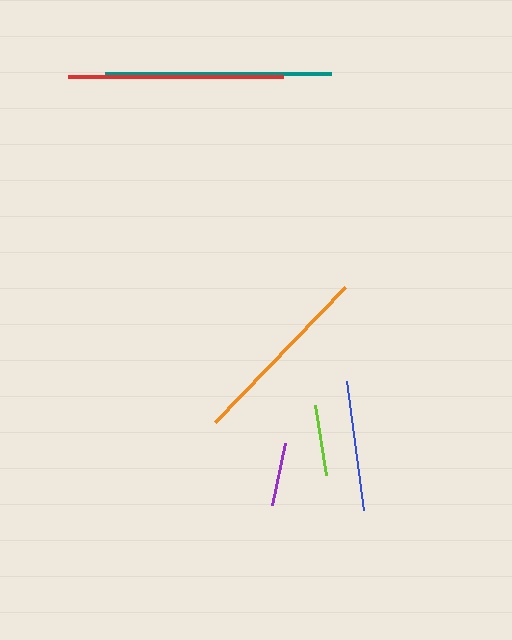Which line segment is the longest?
The teal line is the longest at approximately 227 pixels.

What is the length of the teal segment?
The teal segment is approximately 227 pixels long.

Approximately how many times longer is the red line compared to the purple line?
The red line is approximately 3.4 times the length of the purple line.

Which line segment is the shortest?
The purple line is the shortest at approximately 63 pixels.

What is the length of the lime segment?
The lime segment is approximately 70 pixels long.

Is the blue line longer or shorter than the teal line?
The teal line is longer than the blue line.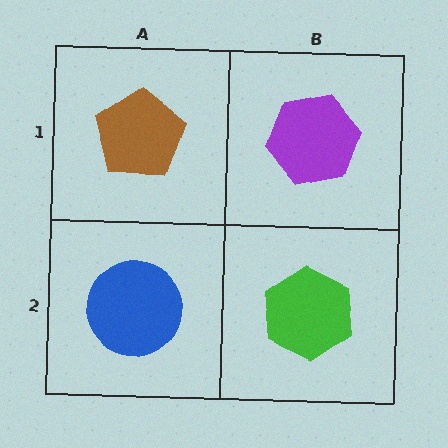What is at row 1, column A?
A brown pentagon.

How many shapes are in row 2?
2 shapes.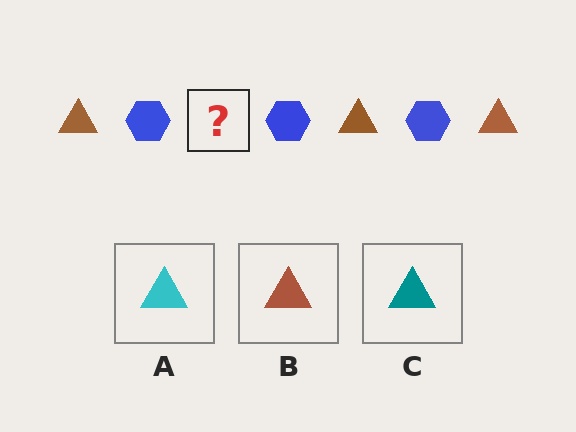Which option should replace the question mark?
Option B.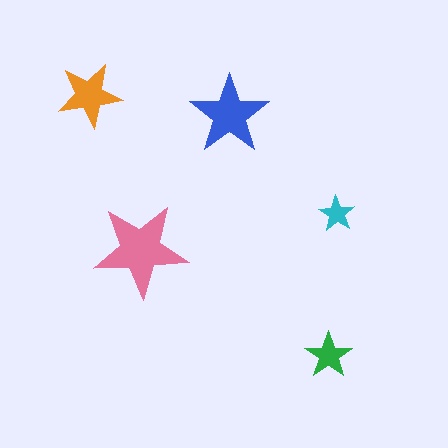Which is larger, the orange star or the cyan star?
The orange one.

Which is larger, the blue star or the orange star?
The blue one.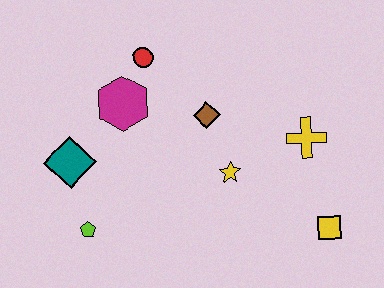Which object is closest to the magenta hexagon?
The red circle is closest to the magenta hexagon.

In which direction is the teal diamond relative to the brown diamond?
The teal diamond is to the left of the brown diamond.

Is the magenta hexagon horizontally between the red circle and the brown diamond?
No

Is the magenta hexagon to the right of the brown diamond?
No